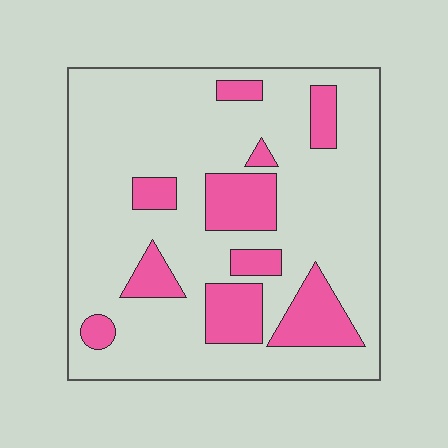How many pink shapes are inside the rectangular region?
10.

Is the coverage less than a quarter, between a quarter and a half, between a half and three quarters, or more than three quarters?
Less than a quarter.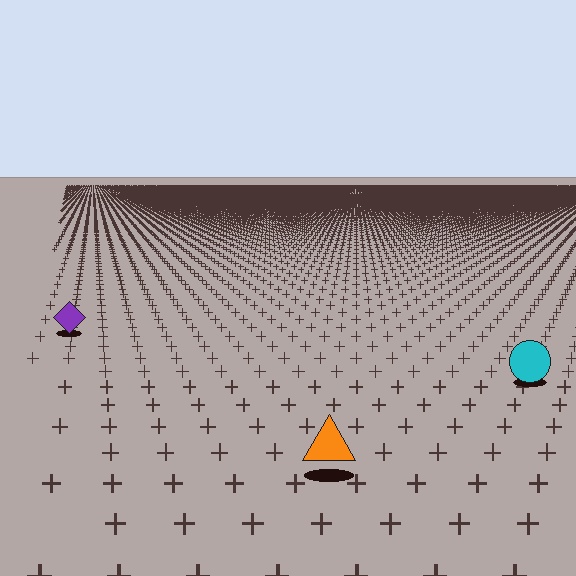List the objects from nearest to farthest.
From nearest to farthest: the orange triangle, the cyan circle, the purple diamond.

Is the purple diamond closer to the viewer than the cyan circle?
No. The cyan circle is closer — you can tell from the texture gradient: the ground texture is coarser near it.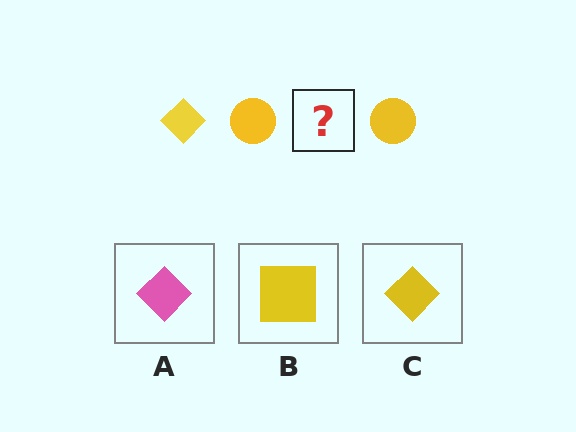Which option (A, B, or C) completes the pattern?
C.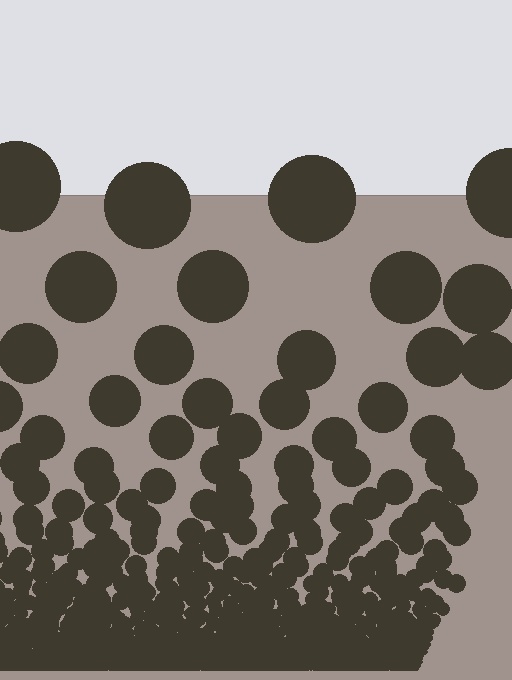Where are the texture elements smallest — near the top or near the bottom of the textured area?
Near the bottom.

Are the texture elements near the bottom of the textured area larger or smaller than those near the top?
Smaller. The gradient is inverted — elements near the bottom are smaller and denser.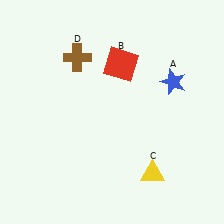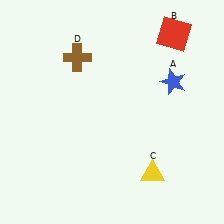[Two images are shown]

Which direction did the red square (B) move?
The red square (B) moved right.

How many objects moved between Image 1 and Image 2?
1 object moved between the two images.